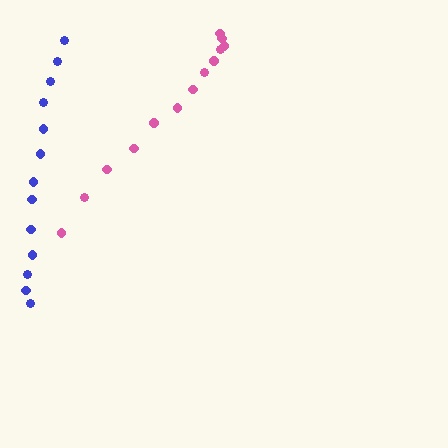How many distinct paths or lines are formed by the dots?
There are 2 distinct paths.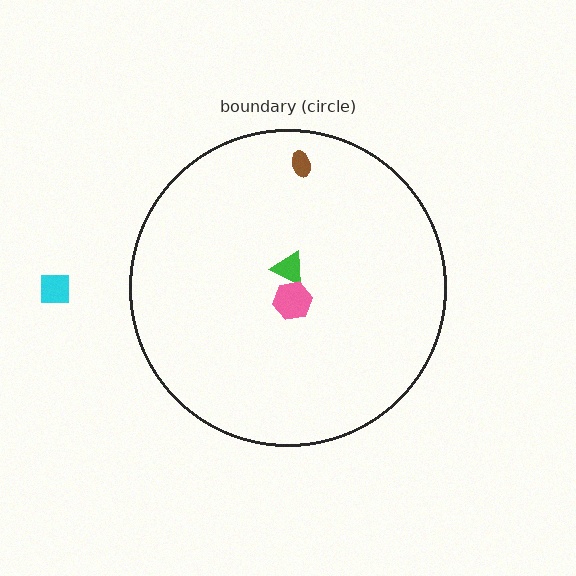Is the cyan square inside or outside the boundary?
Outside.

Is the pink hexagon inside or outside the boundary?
Inside.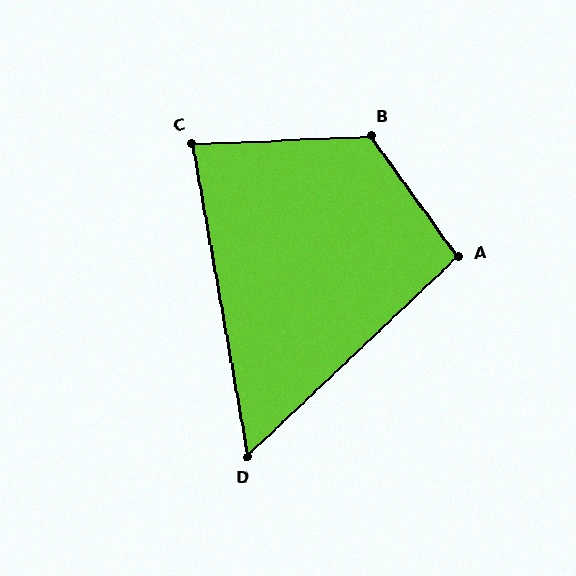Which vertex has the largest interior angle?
B, at approximately 123 degrees.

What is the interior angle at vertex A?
Approximately 98 degrees (obtuse).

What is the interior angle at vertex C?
Approximately 82 degrees (acute).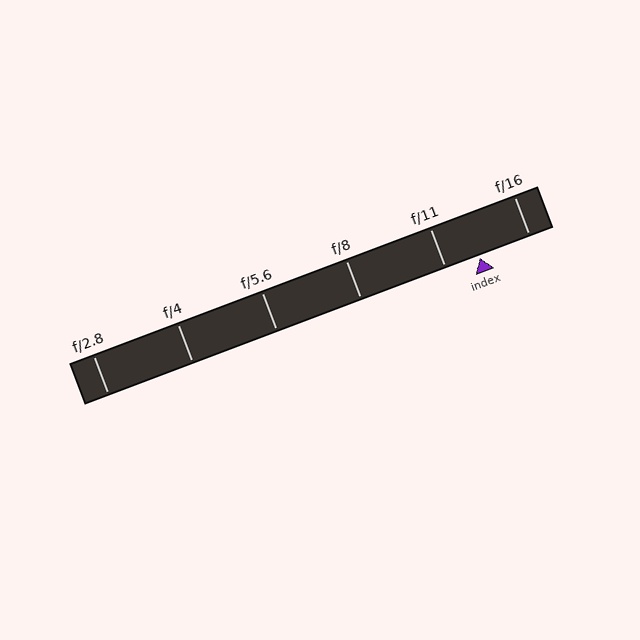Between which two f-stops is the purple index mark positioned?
The index mark is between f/11 and f/16.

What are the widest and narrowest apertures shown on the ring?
The widest aperture shown is f/2.8 and the narrowest is f/16.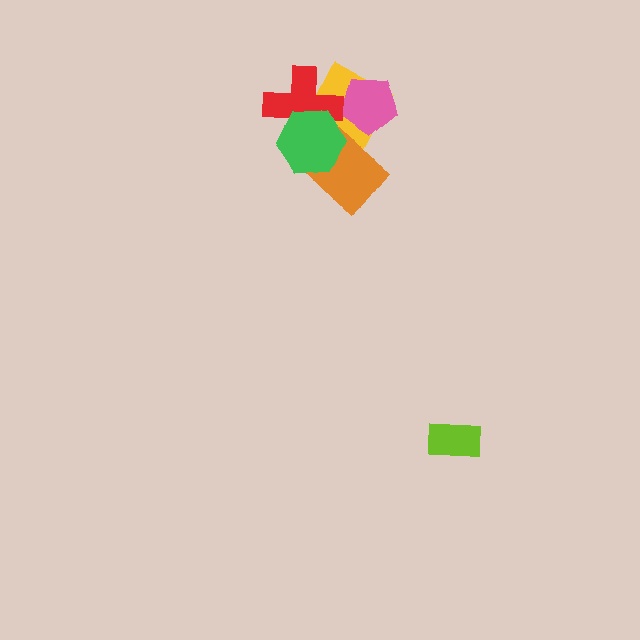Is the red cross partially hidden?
Yes, it is partially covered by another shape.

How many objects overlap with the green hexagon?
3 objects overlap with the green hexagon.